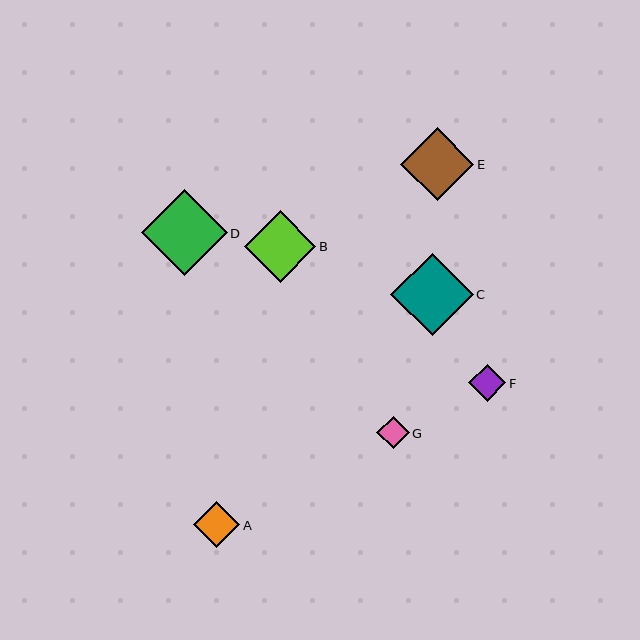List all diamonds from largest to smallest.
From largest to smallest: D, C, E, B, A, F, G.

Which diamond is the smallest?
Diamond G is the smallest with a size of approximately 32 pixels.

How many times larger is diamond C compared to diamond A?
Diamond C is approximately 1.8 times the size of diamond A.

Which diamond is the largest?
Diamond D is the largest with a size of approximately 86 pixels.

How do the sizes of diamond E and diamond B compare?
Diamond E and diamond B are approximately the same size.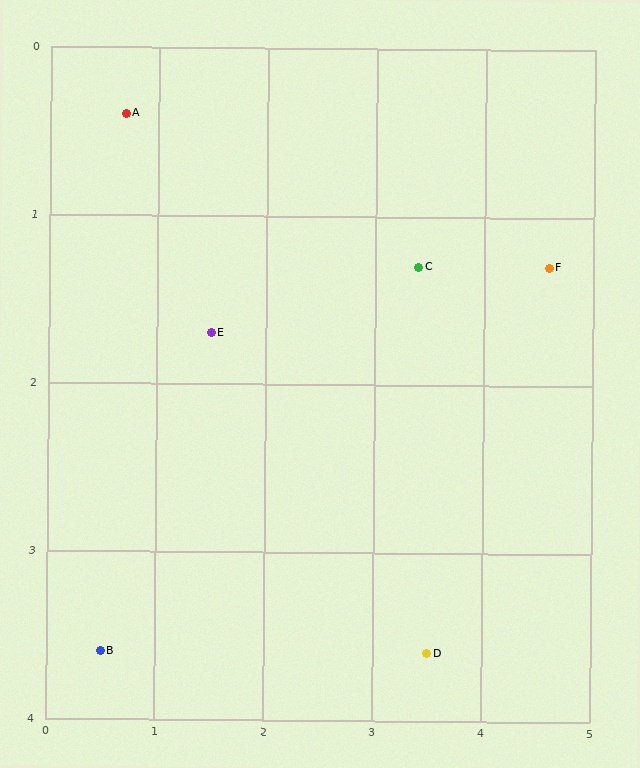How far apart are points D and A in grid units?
Points D and A are about 4.3 grid units apart.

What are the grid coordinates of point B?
Point B is at approximately (0.5, 3.6).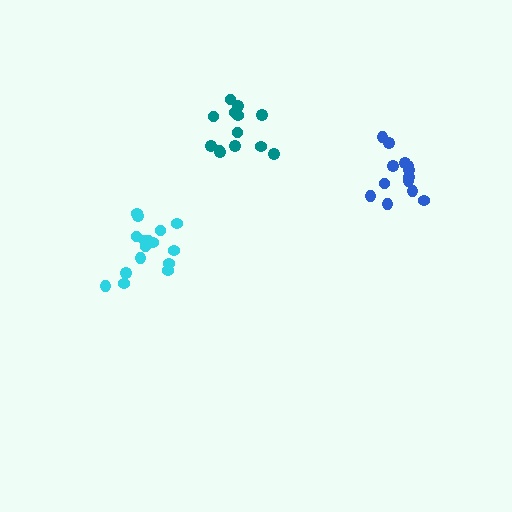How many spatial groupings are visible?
There are 3 spatial groupings.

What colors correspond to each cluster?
The clusters are colored: cyan, teal, blue.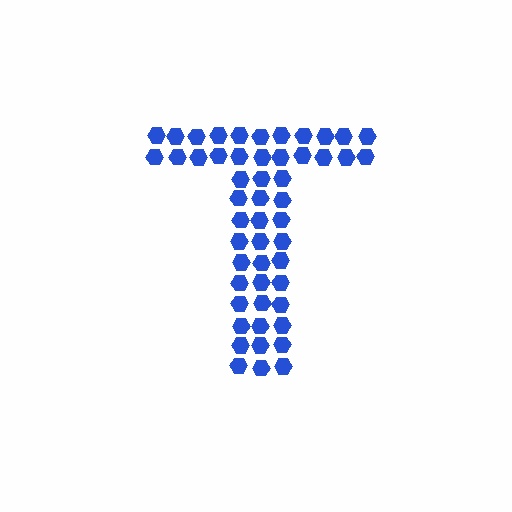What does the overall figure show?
The overall figure shows the letter T.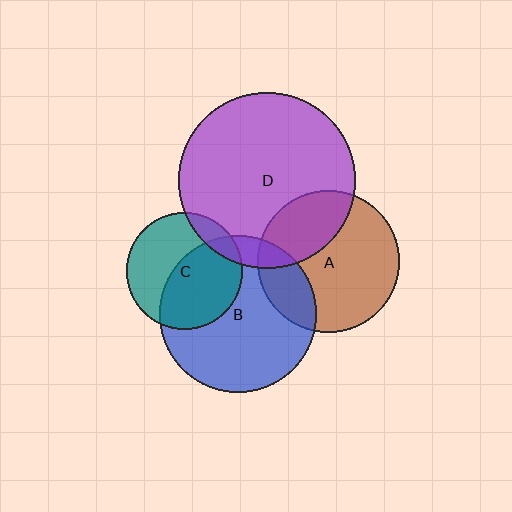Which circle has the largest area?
Circle D (purple).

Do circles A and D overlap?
Yes.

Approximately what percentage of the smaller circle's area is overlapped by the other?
Approximately 30%.